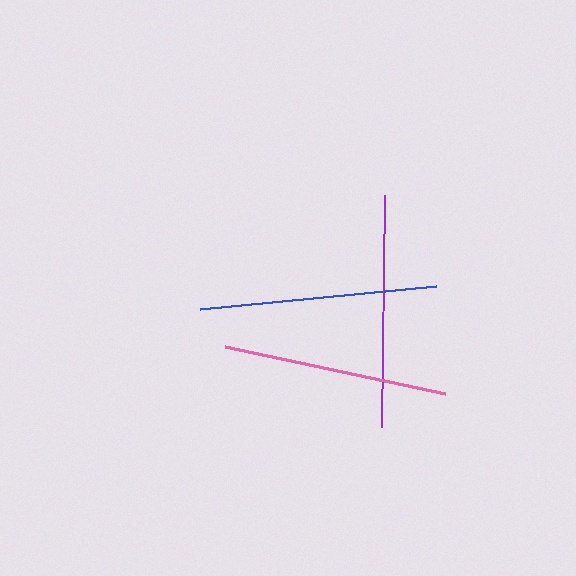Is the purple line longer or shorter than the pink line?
The purple line is longer than the pink line.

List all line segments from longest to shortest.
From longest to shortest: blue, purple, pink.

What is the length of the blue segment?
The blue segment is approximately 238 pixels long.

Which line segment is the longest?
The blue line is the longest at approximately 238 pixels.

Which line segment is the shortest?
The pink line is the shortest at approximately 225 pixels.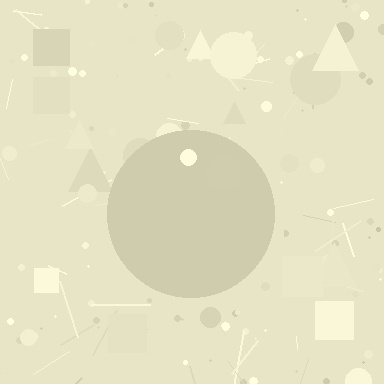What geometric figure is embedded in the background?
A circle is embedded in the background.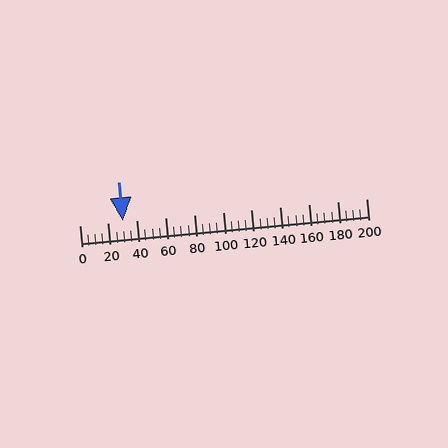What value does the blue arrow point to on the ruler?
The blue arrow points to approximately 30.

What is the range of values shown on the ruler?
The ruler shows values from 0 to 200.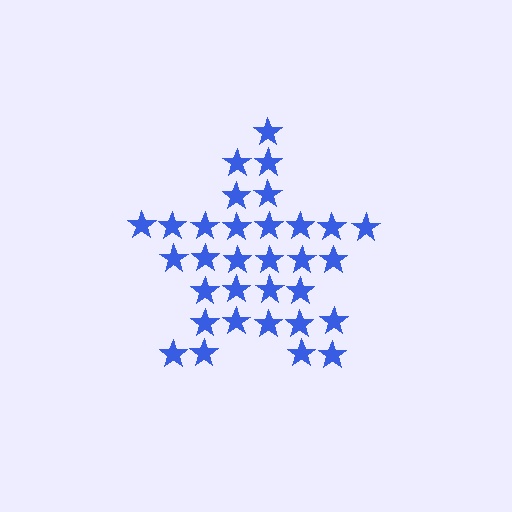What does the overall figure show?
The overall figure shows a star.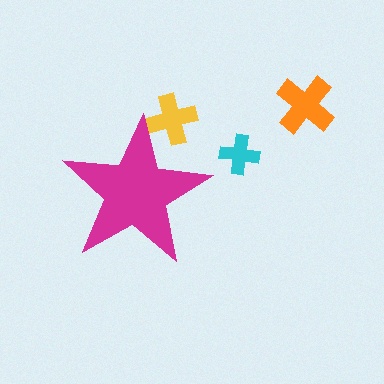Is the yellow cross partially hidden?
Yes, the yellow cross is partially hidden behind the magenta star.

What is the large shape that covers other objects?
A magenta star.